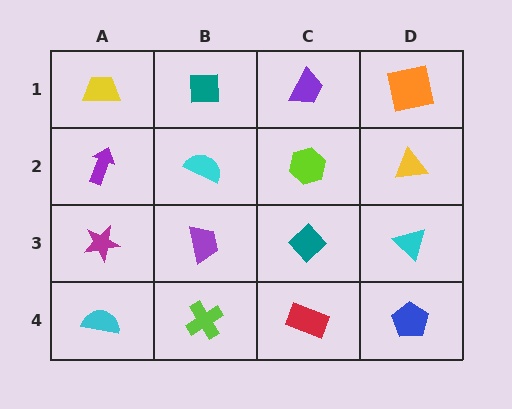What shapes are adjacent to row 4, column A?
A magenta star (row 3, column A), a lime cross (row 4, column B).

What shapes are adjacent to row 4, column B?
A purple trapezoid (row 3, column B), a cyan semicircle (row 4, column A), a red rectangle (row 4, column C).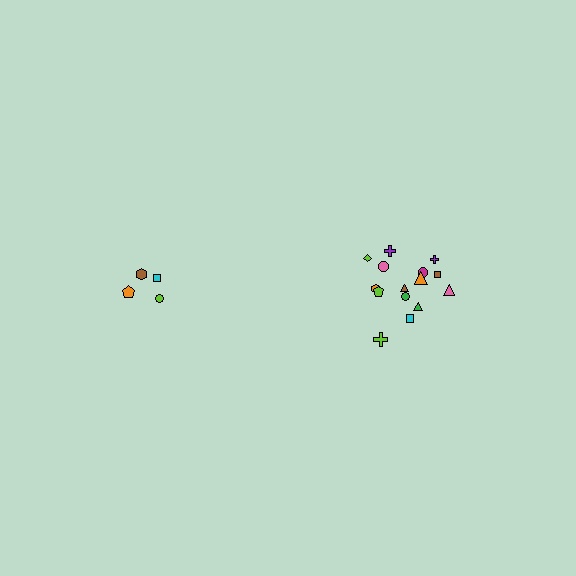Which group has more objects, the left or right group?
The right group.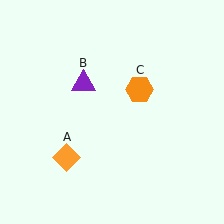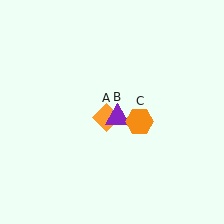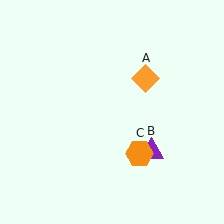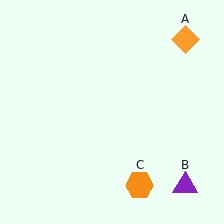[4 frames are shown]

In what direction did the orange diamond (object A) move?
The orange diamond (object A) moved up and to the right.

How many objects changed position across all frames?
3 objects changed position: orange diamond (object A), purple triangle (object B), orange hexagon (object C).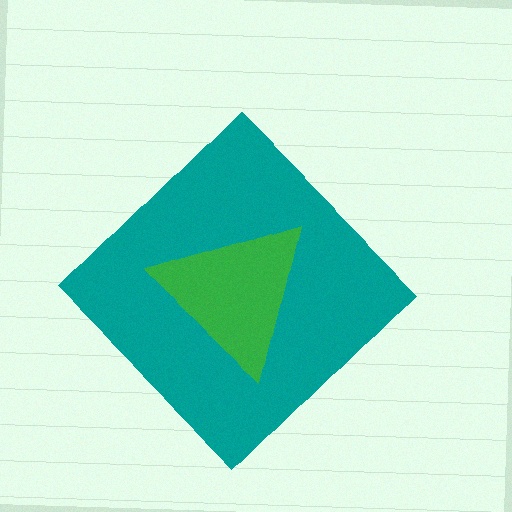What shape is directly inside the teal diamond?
The green triangle.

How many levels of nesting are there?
2.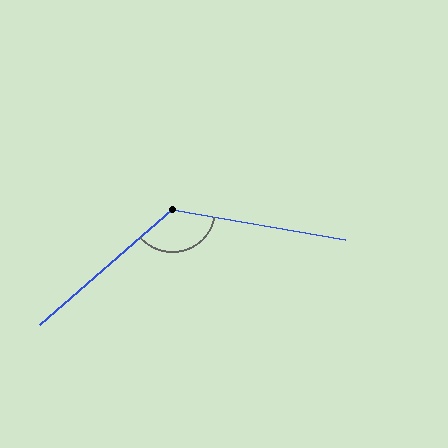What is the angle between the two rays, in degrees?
Approximately 129 degrees.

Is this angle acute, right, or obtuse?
It is obtuse.